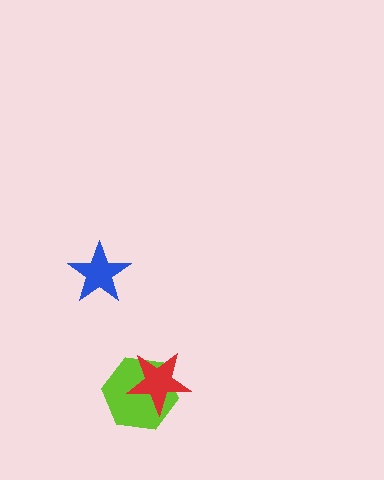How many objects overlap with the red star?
1 object overlaps with the red star.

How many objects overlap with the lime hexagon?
1 object overlaps with the lime hexagon.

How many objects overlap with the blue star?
0 objects overlap with the blue star.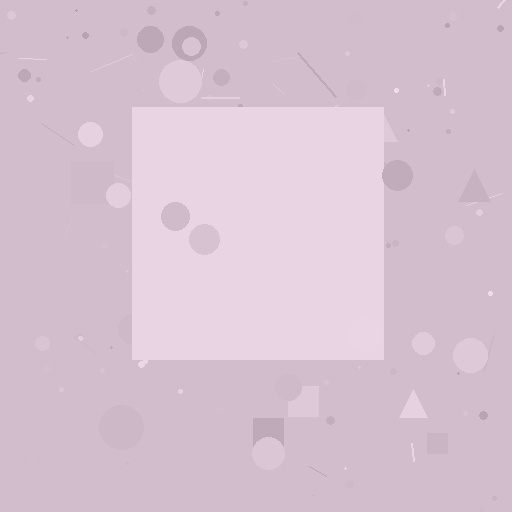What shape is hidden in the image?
A square is hidden in the image.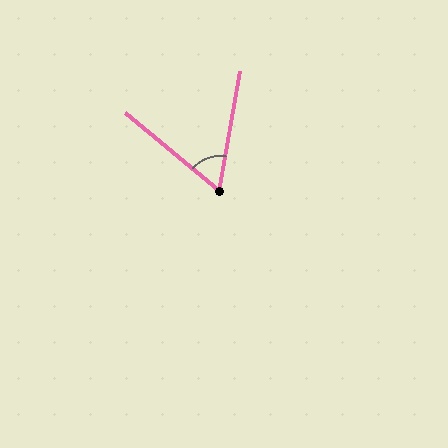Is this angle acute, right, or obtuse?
It is acute.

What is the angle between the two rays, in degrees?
Approximately 60 degrees.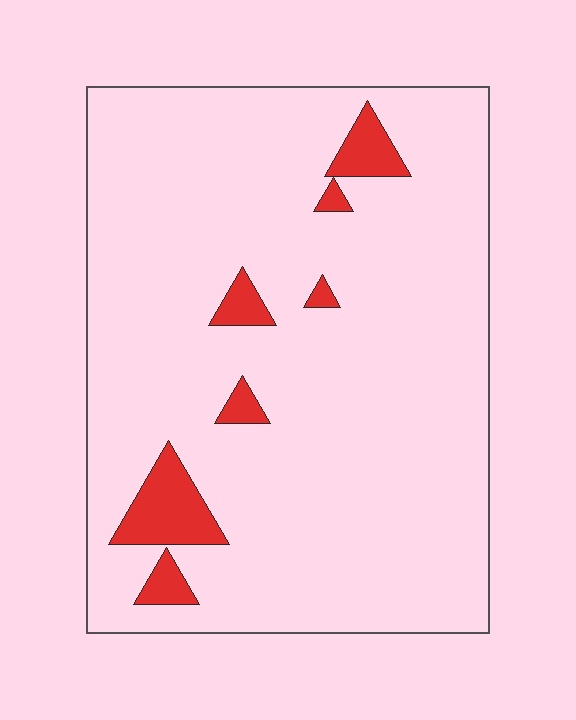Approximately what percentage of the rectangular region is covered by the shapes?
Approximately 10%.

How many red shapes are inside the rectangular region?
7.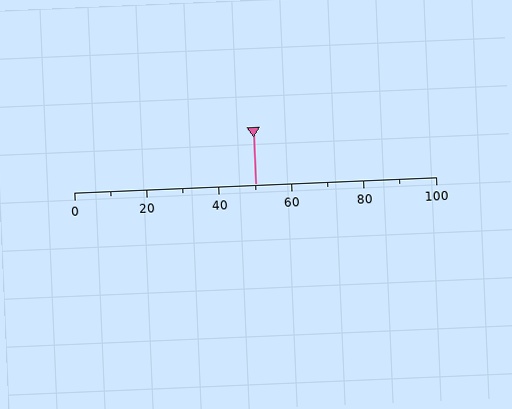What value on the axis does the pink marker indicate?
The marker indicates approximately 50.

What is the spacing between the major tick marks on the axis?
The major ticks are spaced 20 apart.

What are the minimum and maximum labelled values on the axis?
The axis runs from 0 to 100.